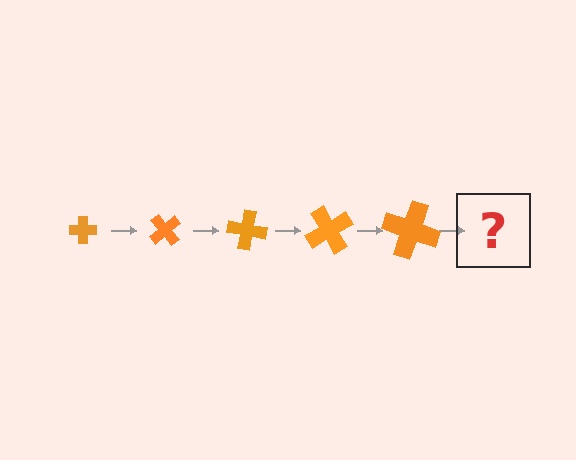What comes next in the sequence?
The next element should be a cross, larger than the previous one and rotated 250 degrees from the start.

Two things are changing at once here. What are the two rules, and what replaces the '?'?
The two rules are that the cross grows larger each step and it rotates 50 degrees each step. The '?' should be a cross, larger than the previous one and rotated 250 degrees from the start.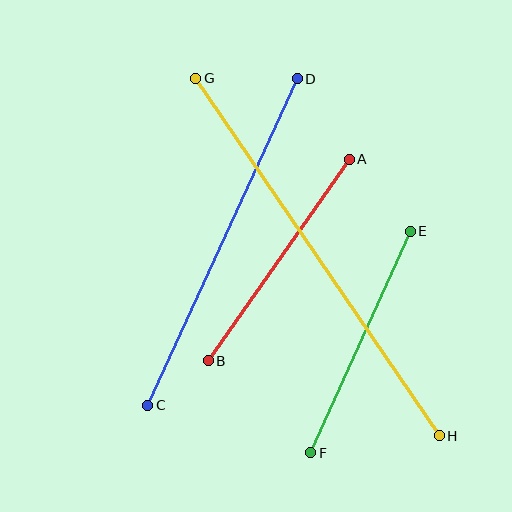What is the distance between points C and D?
The distance is approximately 359 pixels.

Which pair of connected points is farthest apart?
Points G and H are farthest apart.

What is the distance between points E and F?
The distance is approximately 243 pixels.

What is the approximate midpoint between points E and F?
The midpoint is at approximately (360, 342) pixels.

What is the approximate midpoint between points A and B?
The midpoint is at approximately (279, 260) pixels.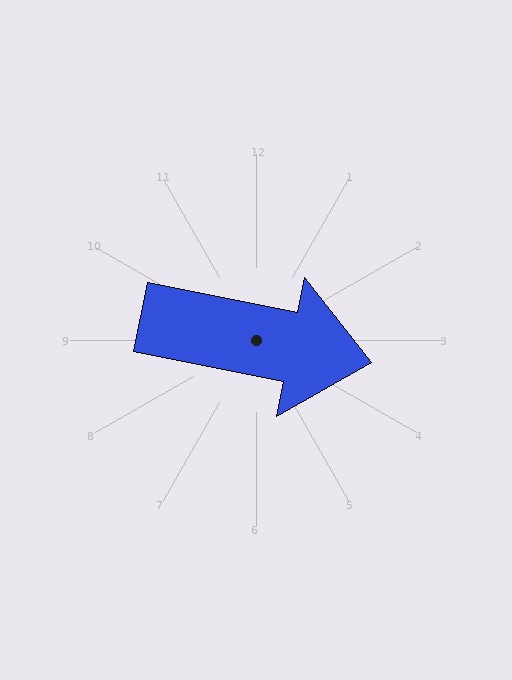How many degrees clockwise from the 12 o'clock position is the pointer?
Approximately 101 degrees.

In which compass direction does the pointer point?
East.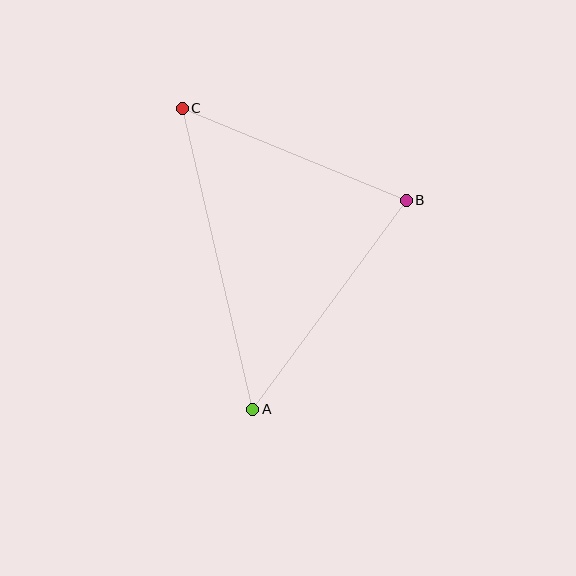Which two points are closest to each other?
Points B and C are closest to each other.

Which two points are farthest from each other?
Points A and C are farthest from each other.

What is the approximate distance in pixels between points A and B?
The distance between A and B is approximately 260 pixels.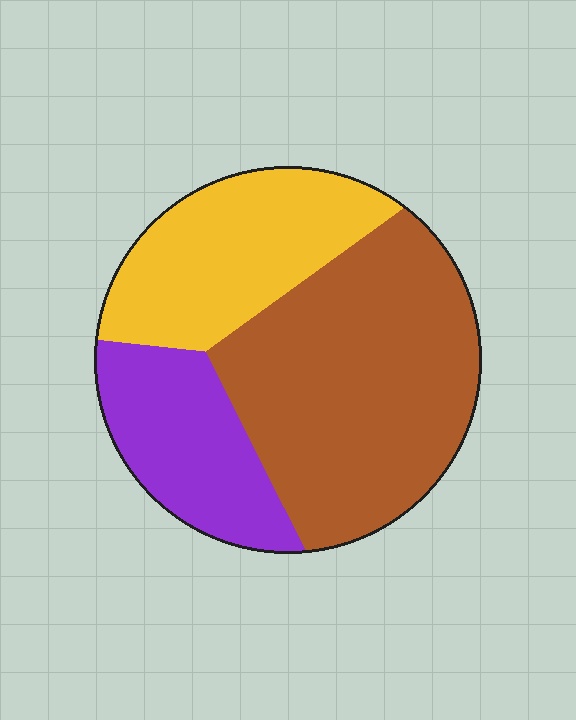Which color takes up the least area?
Purple, at roughly 20%.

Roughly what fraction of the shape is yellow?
Yellow covers around 30% of the shape.